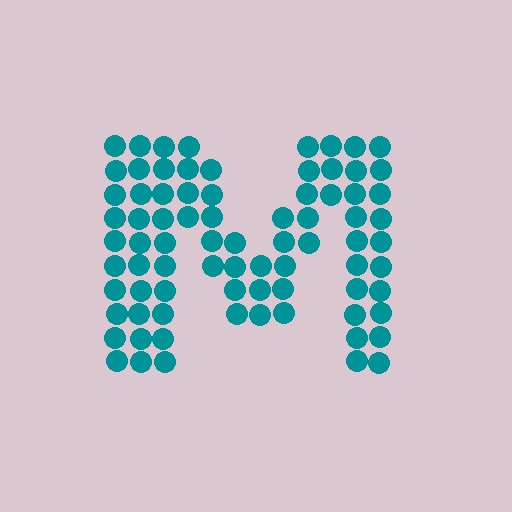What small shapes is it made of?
It is made of small circles.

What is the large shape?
The large shape is the letter M.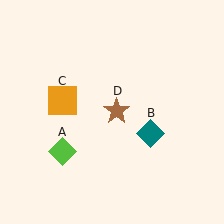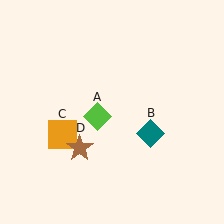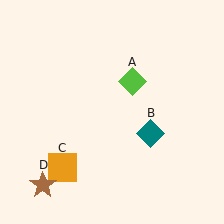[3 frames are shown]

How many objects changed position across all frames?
3 objects changed position: lime diamond (object A), orange square (object C), brown star (object D).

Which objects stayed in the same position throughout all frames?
Teal diamond (object B) remained stationary.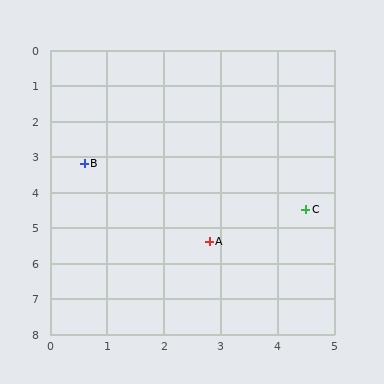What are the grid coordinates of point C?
Point C is at approximately (4.5, 4.5).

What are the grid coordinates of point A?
Point A is at approximately (2.8, 5.4).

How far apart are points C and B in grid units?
Points C and B are about 4.1 grid units apart.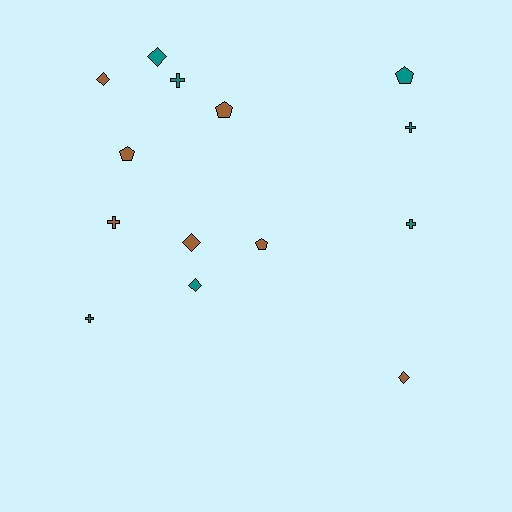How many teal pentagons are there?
There is 1 teal pentagon.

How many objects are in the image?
There are 14 objects.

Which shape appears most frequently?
Diamond, with 5 objects.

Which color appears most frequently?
Teal, with 7 objects.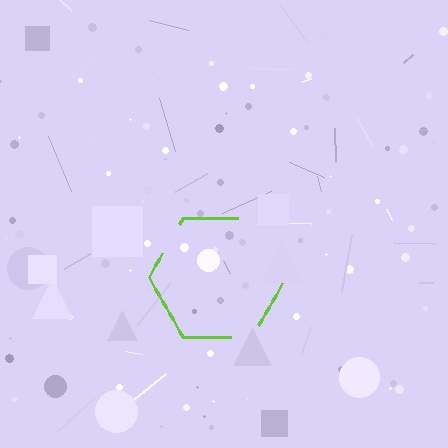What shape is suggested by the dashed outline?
The dashed outline suggests a hexagon.